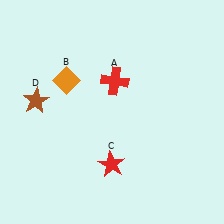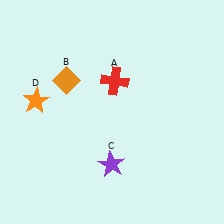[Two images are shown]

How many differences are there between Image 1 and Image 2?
There are 2 differences between the two images.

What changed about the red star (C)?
In Image 1, C is red. In Image 2, it changed to purple.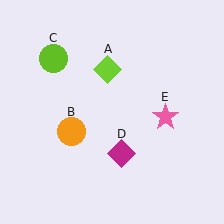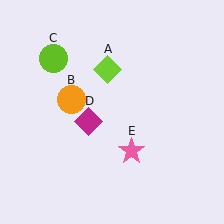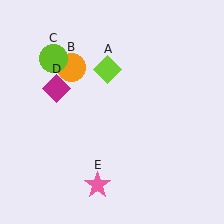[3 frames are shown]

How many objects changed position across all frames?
3 objects changed position: orange circle (object B), magenta diamond (object D), pink star (object E).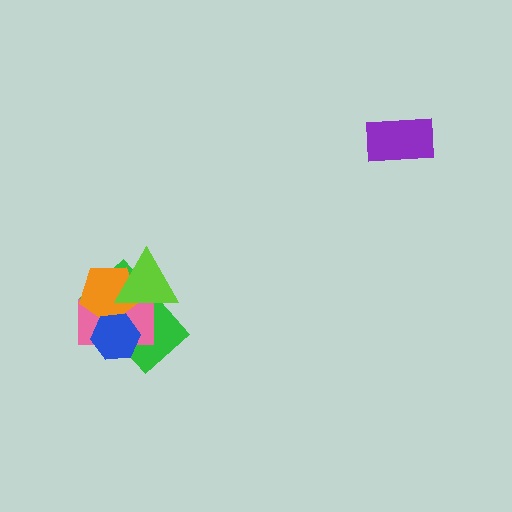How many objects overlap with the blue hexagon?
3 objects overlap with the blue hexagon.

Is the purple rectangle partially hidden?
No, no other shape covers it.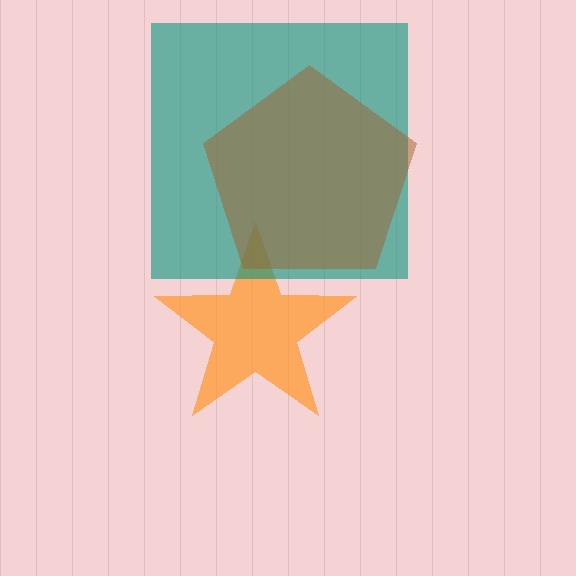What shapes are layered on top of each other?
The layered shapes are: an orange star, a teal square, a brown pentagon.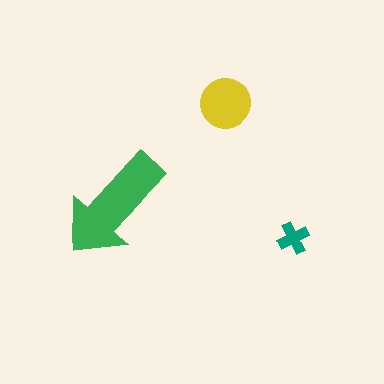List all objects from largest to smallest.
The green arrow, the yellow circle, the teal cross.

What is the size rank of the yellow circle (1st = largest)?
2nd.